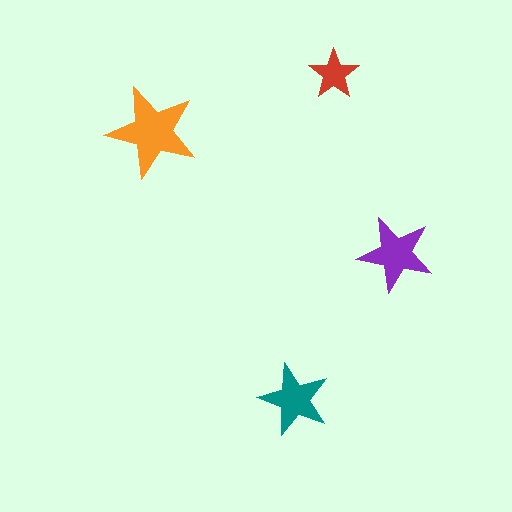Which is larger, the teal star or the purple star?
The purple one.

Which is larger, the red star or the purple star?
The purple one.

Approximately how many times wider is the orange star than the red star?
About 2 times wider.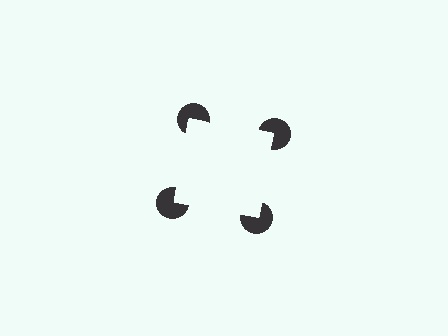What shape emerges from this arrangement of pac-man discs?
An illusory square — its edges are inferred from the aligned wedge cuts in the pac-man discs, not physically drawn.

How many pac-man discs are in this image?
There are 4 — one at each vertex of the illusory square.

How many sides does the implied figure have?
4 sides.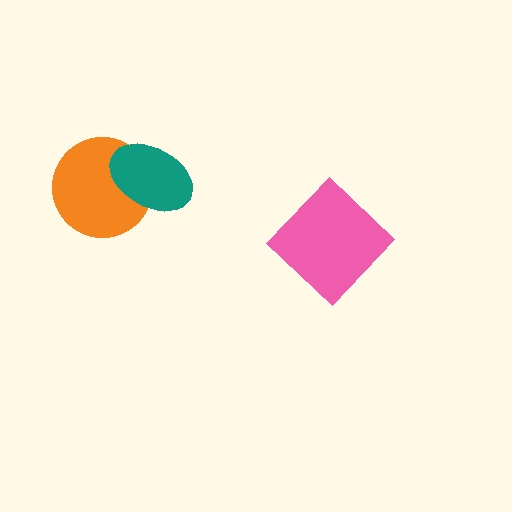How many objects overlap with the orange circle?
1 object overlaps with the orange circle.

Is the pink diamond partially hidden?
No, no other shape covers it.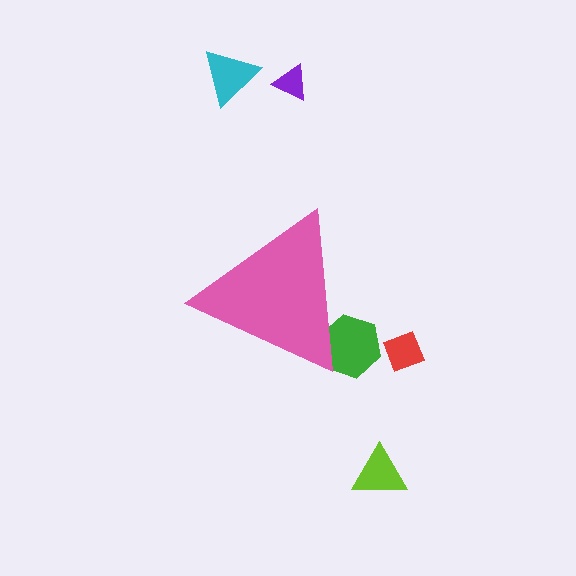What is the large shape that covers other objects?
A pink triangle.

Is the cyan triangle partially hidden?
No, the cyan triangle is fully visible.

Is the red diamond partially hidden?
No, the red diamond is fully visible.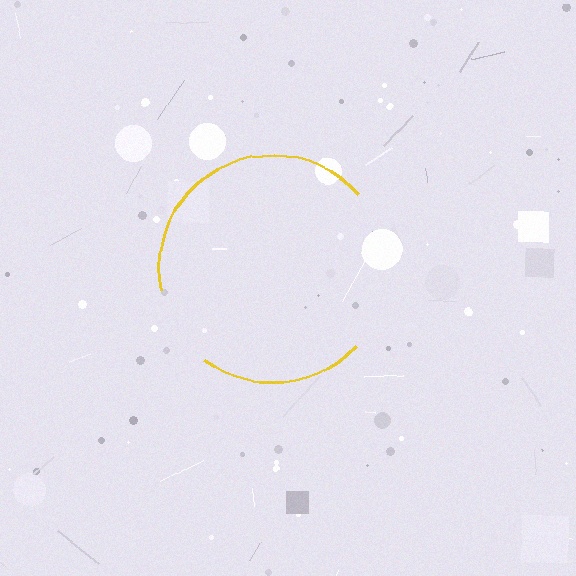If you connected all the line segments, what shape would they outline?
They would outline a circle.